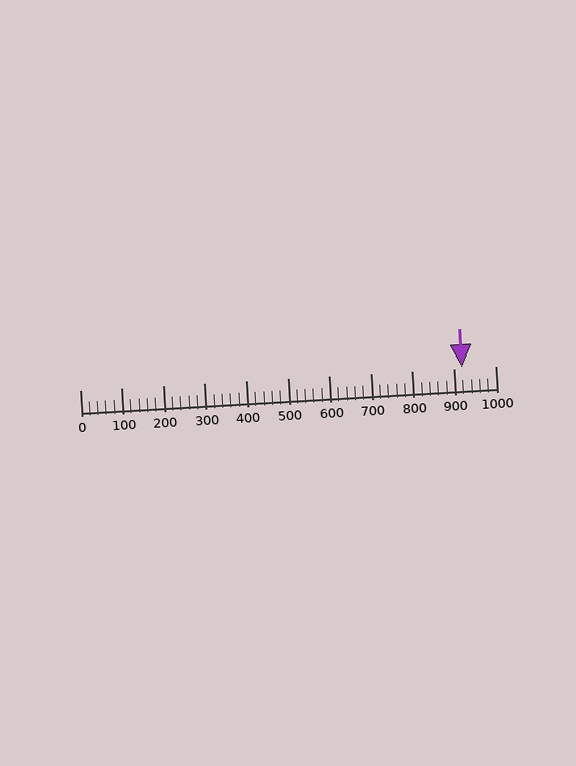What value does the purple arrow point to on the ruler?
The purple arrow points to approximately 920.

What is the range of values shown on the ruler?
The ruler shows values from 0 to 1000.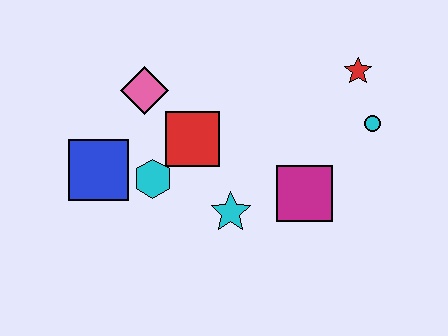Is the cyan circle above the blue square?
Yes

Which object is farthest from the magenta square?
The blue square is farthest from the magenta square.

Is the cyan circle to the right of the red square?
Yes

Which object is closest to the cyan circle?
The red star is closest to the cyan circle.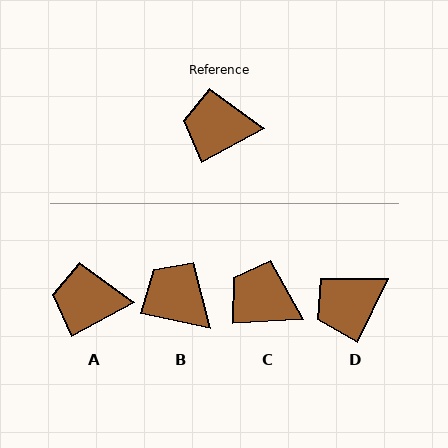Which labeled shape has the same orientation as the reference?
A.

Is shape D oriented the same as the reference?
No, it is off by about 36 degrees.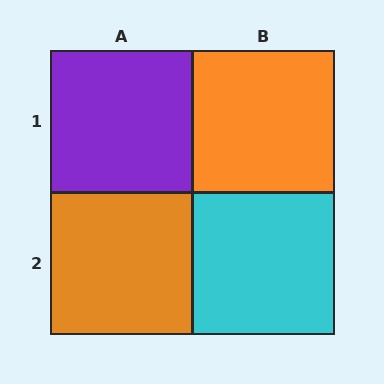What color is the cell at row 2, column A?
Orange.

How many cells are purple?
1 cell is purple.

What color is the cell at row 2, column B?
Cyan.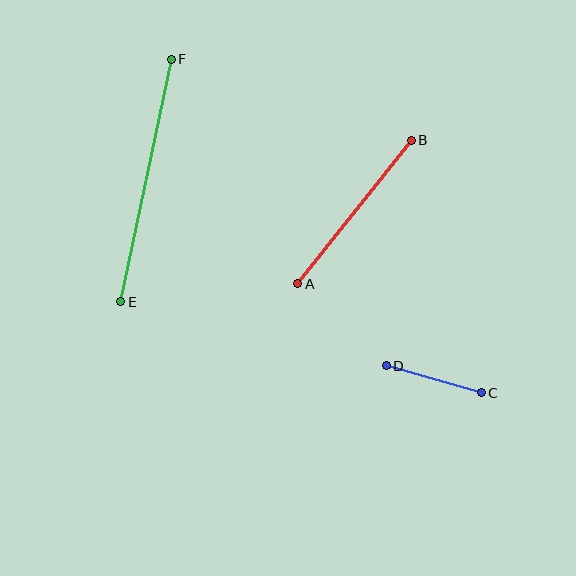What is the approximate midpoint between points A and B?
The midpoint is at approximately (355, 212) pixels.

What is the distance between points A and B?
The distance is approximately 183 pixels.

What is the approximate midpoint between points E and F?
The midpoint is at approximately (146, 180) pixels.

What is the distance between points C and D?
The distance is approximately 99 pixels.